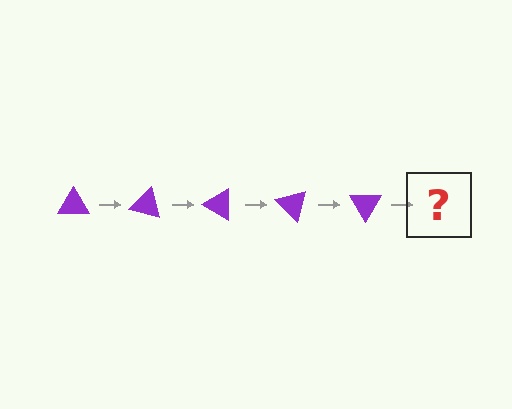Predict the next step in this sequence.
The next step is a purple triangle rotated 75 degrees.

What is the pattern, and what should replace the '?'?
The pattern is that the triangle rotates 15 degrees each step. The '?' should be a purple triangle rotated 75 degrees.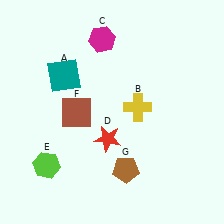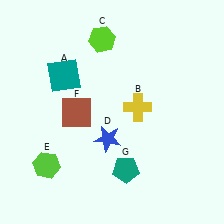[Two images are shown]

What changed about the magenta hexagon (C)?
In Image 1, C is magenta. In Image 2, it changed to lime.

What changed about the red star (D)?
In Image 1, D is red. In Image 2, it changed to blue.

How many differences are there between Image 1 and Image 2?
There are 3 differences between the two images.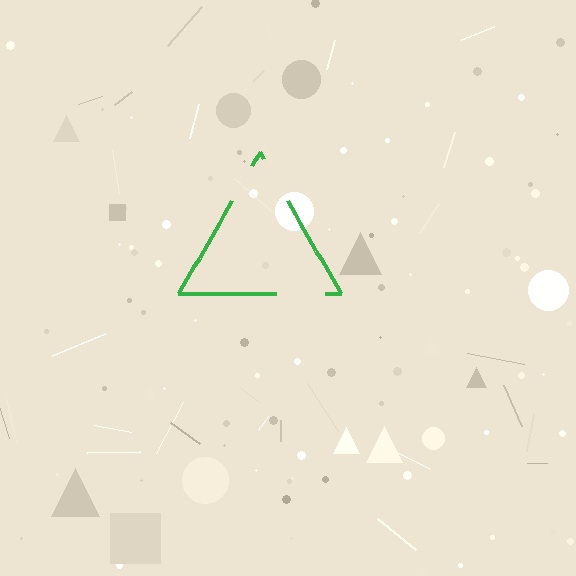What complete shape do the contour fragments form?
The contour fragments form a triangle.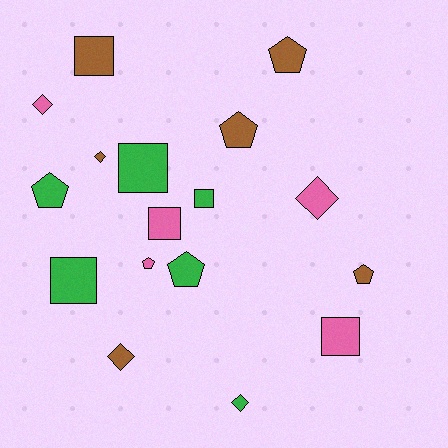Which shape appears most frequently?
Pentagon, with 6 objects.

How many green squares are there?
There are 3 green squares.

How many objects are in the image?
There are 17 objects.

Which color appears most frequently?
Brown, with 6 objects.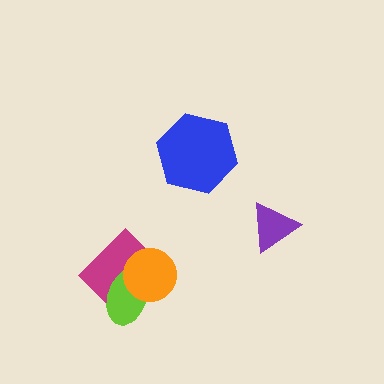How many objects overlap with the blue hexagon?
0 objects overlap with the blue hexagon.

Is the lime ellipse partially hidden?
Yes, it is partially covered by another shape.